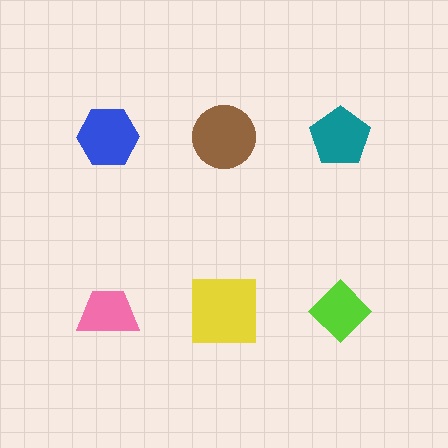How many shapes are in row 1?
3 shapes.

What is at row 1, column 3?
A teal pentagon.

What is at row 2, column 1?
A pink trapezoid.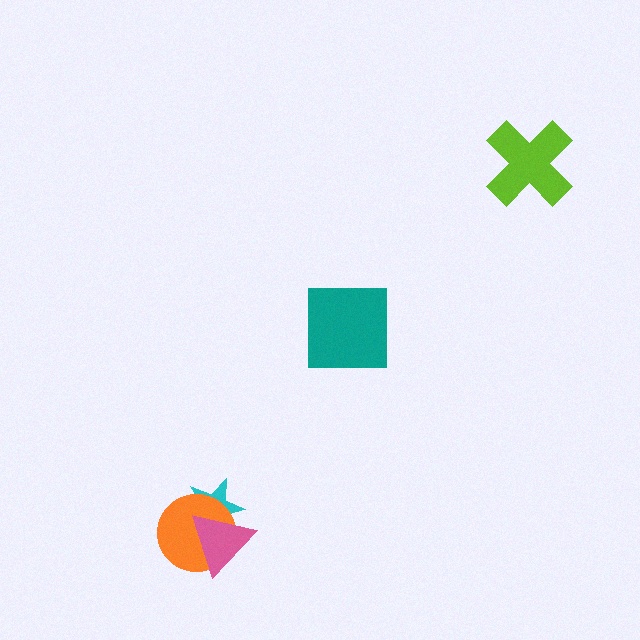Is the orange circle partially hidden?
Yes, it is partially covered by another shape.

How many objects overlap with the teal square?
0 objects overlap with the teal square.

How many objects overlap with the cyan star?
2 objects overlap with the cyan star.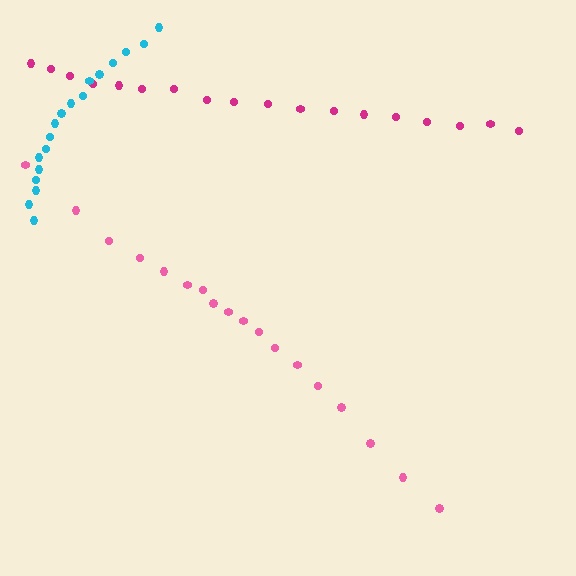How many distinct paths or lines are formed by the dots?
There are 3 distinct paths.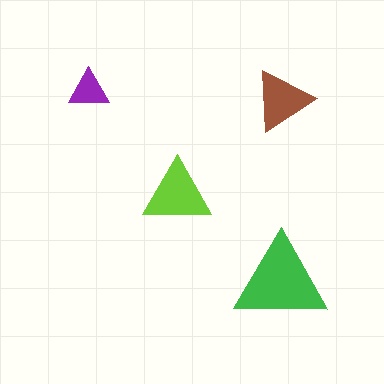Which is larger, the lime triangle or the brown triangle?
The lime one.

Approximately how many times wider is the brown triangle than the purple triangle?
About 1.5 times wider.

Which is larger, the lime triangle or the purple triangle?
The lime one.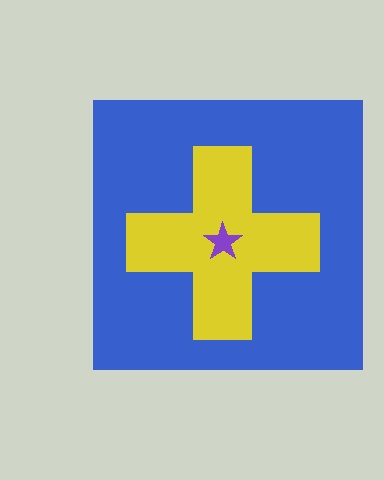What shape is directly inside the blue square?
The yellow cross.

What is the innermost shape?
The purple star.